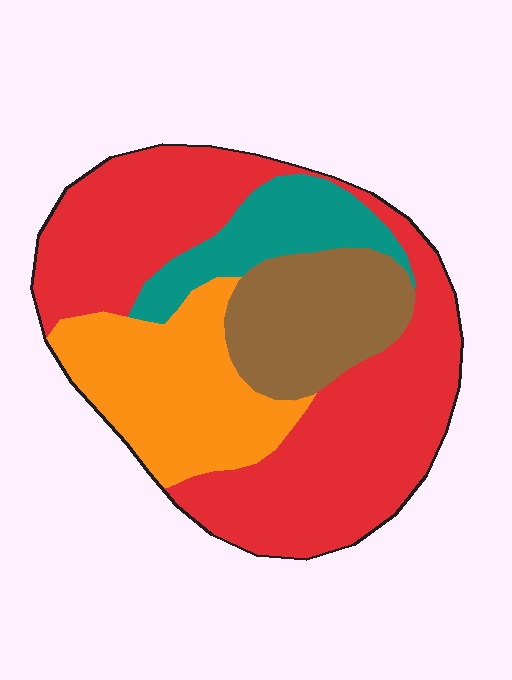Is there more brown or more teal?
Brown.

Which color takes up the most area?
Red, at roughly 50%.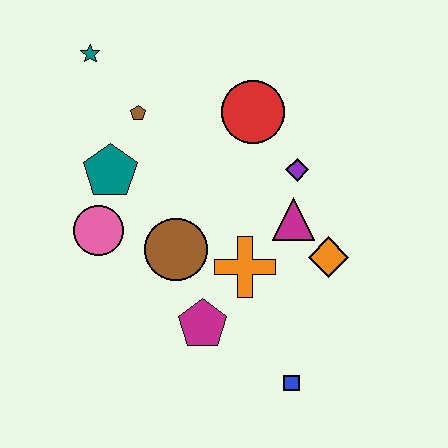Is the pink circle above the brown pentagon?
No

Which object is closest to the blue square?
The magenta pentagon is closest to the blue square.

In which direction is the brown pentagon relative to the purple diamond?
The brown pentagon is to the left of the purple diamond.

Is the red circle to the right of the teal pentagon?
Yes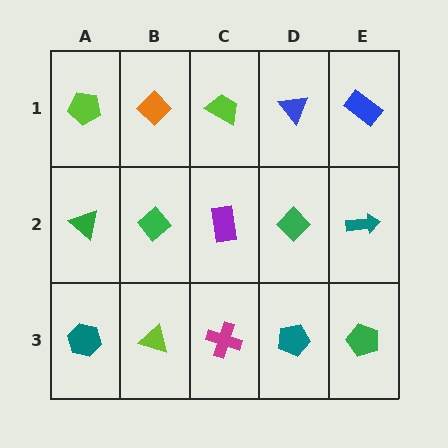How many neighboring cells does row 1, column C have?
3.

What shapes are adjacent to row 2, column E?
A blue rectangle (row 1, column E), a green pentagon (row 3, column E), a green diamond (row 2, column D).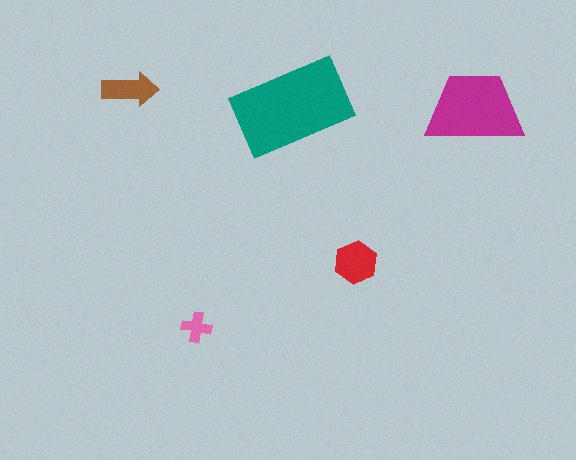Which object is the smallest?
The pink cross.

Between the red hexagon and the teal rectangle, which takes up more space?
The teal rectangle.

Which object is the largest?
The teal rectangle.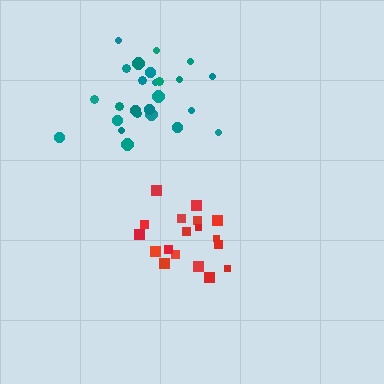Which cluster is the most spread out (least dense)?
Red.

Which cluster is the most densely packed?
Teal.